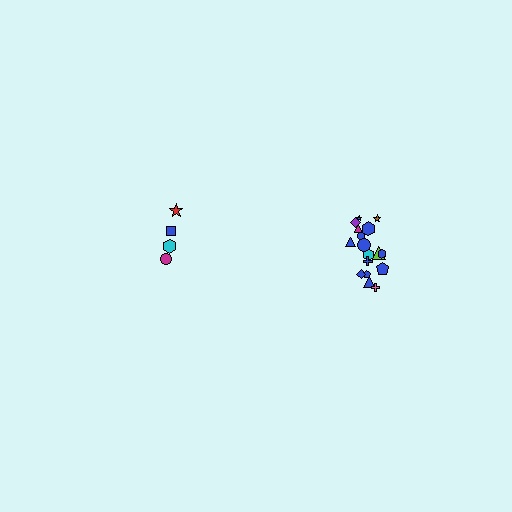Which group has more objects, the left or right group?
The right group.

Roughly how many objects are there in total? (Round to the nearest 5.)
Roughly 20 objects in total.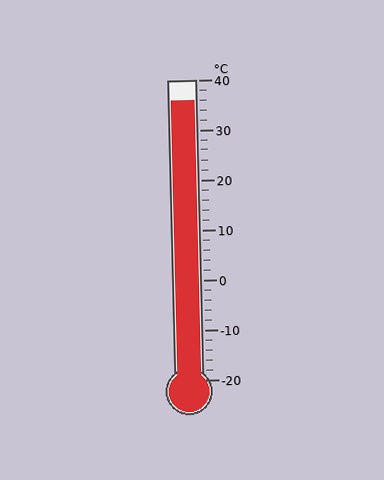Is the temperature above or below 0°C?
The temperature is above 0°C.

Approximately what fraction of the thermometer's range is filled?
The thermometer is filled to approximately 95% of its range.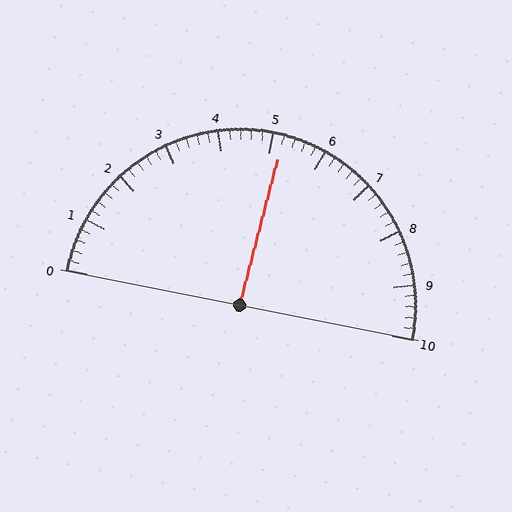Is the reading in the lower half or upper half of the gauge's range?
The reading is in the upper half of the range (0 to 10).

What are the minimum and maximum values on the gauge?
The gauge ranges from 0 to 10.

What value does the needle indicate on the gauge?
The needle indicates approximately 5.2.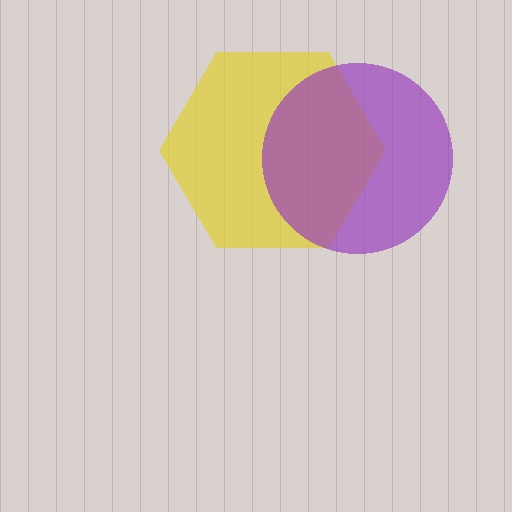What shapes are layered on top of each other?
The layered shapes are: a yellow hexagon, a purple circle.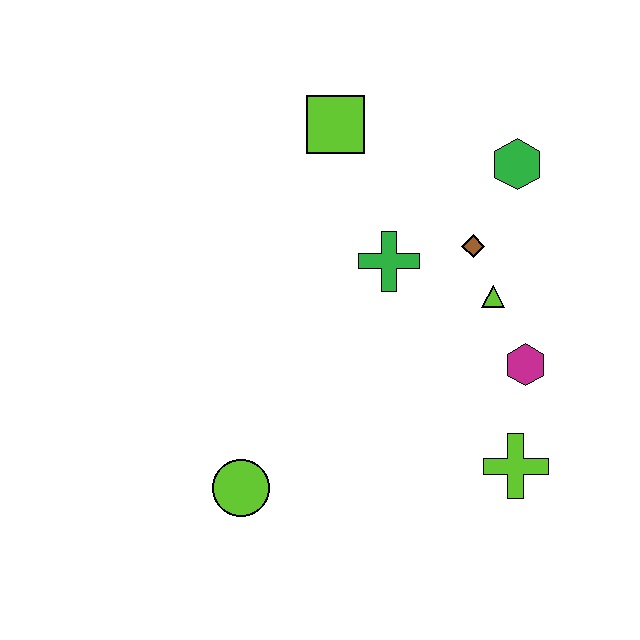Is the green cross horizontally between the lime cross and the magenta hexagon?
No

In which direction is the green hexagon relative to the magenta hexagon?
The green hexagon is above the magenta hexagon.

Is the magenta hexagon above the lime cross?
Yes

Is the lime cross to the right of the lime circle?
Yes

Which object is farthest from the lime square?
The lime cross is farthest from the lime square.